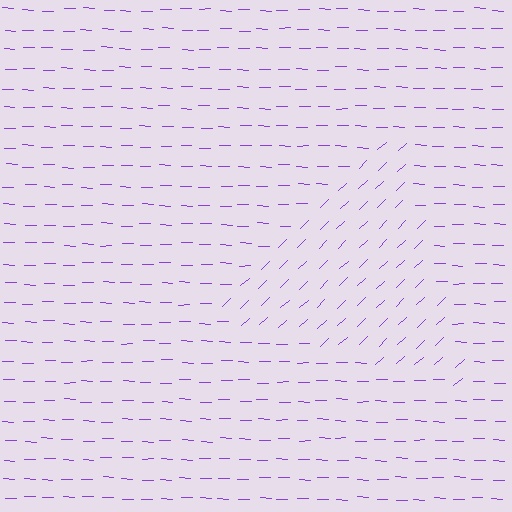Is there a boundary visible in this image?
Yes, there is a texture boundary formed by a change in line orientation.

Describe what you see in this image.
The image is filled with small purple line segments. A triangle region in the image has lines oriented differently from the surrounding lines, creating a visible texture boundary.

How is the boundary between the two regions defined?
The boundary is defined purely by a change in line orientation (approximately 45 degrees difference). All lines are the same color and thickness.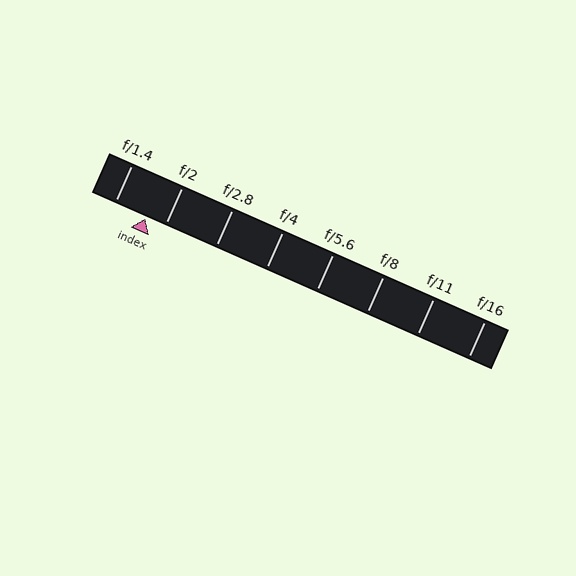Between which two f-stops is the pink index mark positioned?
The index mark is between f/1.4 and f/2.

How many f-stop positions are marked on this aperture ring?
There are 8 f-stop positions marked.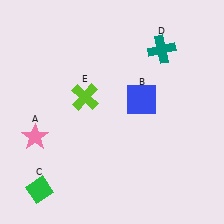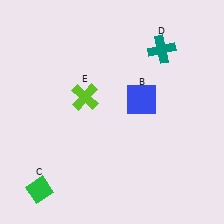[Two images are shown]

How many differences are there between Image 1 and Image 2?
There is 1 difference between the two images.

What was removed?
The pink star (A) was removed in Image 2.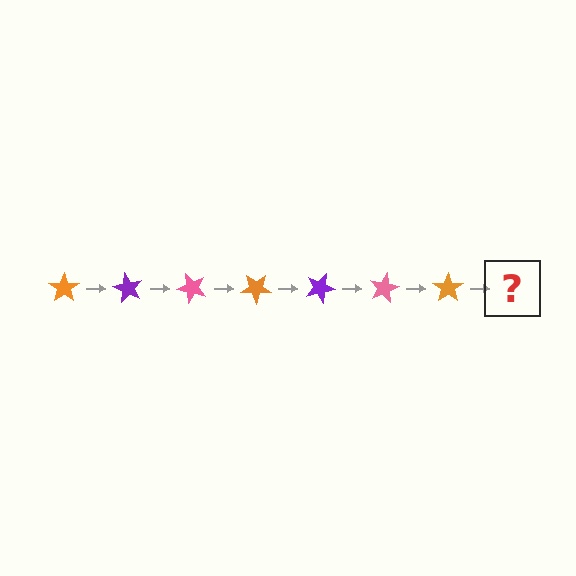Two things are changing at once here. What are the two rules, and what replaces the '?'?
The two rules are that it rotates 60 degrees each step and the color cycles through orange, purple, and pink. The '?' should be a purple star, rotated 420 degrees from the start.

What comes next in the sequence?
The next element should be a purple star, rotated 420 degrees from the start.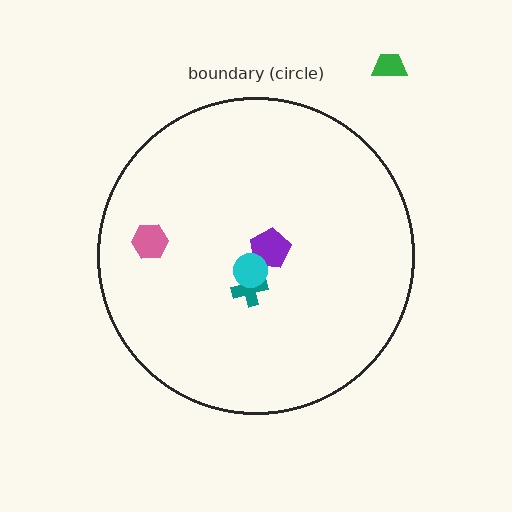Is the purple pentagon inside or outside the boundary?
Inside.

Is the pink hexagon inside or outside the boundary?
Inside.